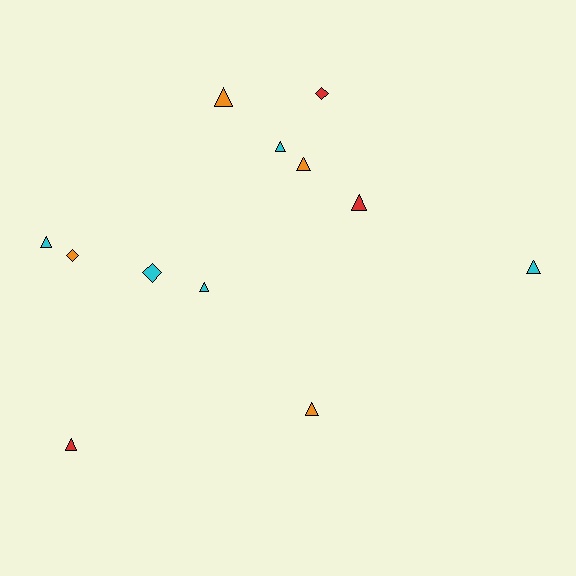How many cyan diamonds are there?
There is 1 cyan diamond.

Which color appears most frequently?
Cyan, with 5 objects.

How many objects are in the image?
There are 12 objects.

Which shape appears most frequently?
Triangle, with 9 objects.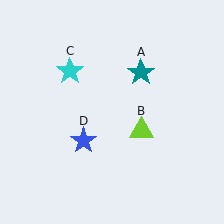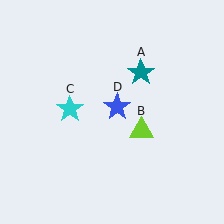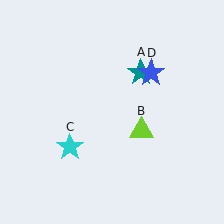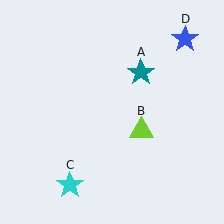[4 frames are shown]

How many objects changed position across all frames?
2 objects changed position: cyan star (object C), blue star (object D).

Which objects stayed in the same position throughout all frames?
Teal star (object A) and lime triangle (object B) remained stationary.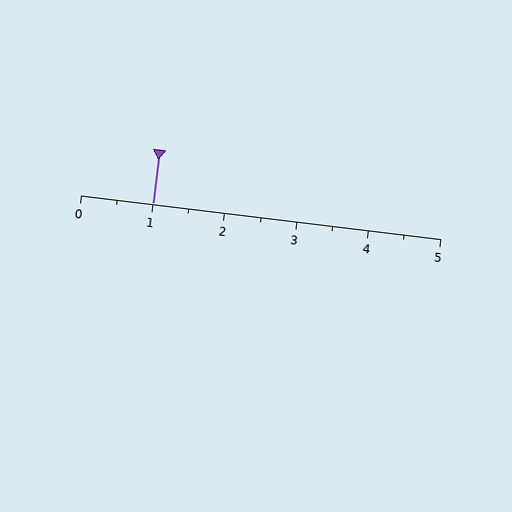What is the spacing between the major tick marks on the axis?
The major ticks are spaced 1 apart.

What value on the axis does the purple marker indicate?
The marker indicates approximately 1.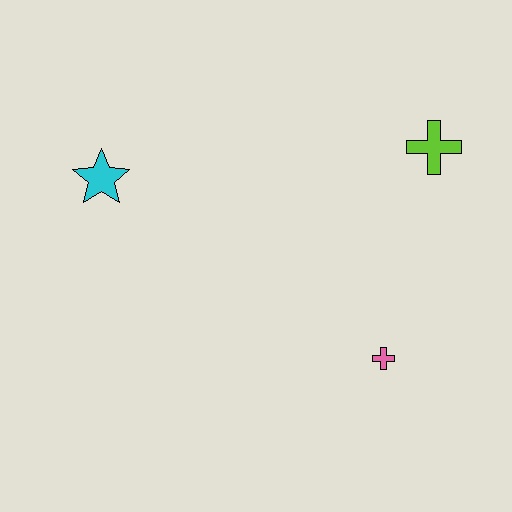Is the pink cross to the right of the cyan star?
Yes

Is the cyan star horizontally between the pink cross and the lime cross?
No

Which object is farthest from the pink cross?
The cyan star is farthest from the pink cross.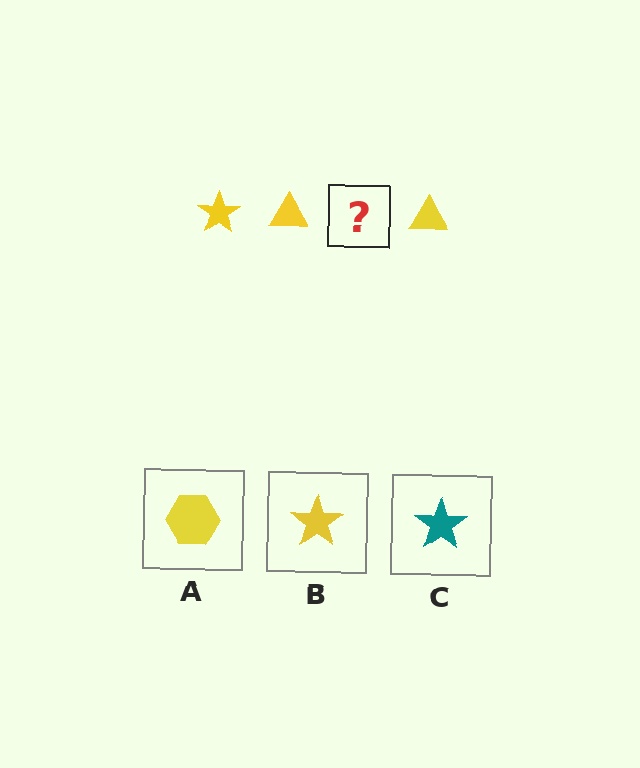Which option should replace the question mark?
Option B.